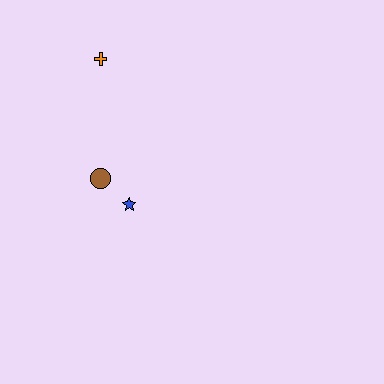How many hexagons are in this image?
There are no hexagons.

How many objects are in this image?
There are 3 objects.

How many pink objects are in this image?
There are no pink objects.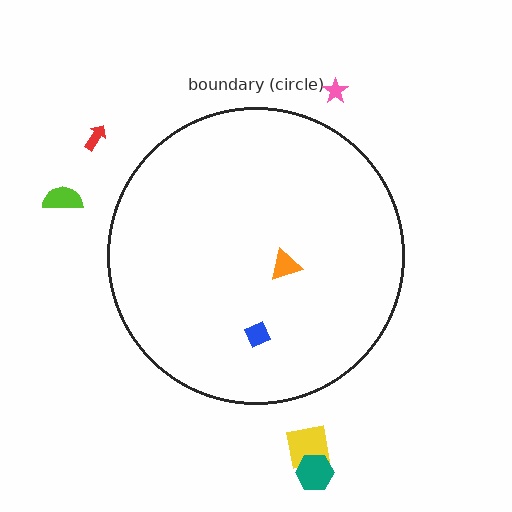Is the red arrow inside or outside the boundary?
Outside.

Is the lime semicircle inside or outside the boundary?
Outside.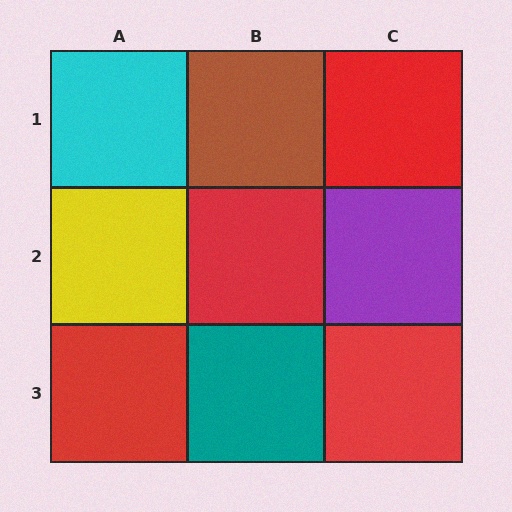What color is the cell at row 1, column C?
Red.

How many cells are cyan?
1 cell is cyan.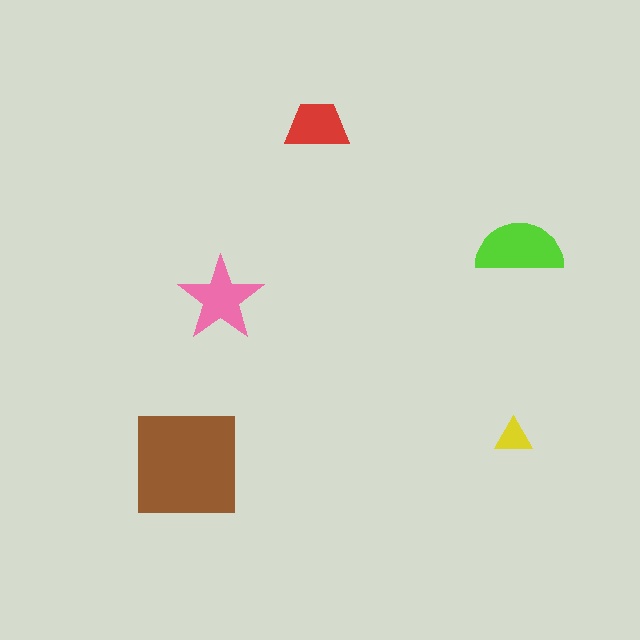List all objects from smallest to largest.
The yellow triangle, the red trapezoid, the pink star, the lime semicircle, the brown square.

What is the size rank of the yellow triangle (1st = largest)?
5th.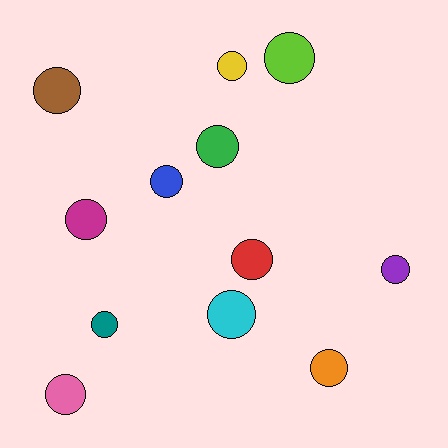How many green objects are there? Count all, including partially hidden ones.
There is 1 green object.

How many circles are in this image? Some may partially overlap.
There are 12 circles.